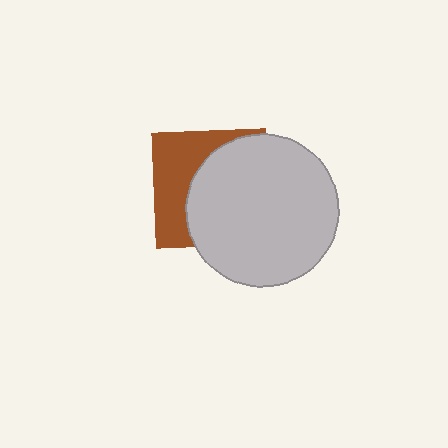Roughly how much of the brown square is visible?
A small part of it is visible (roughly 41%).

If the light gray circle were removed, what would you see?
You would see the complete brown square.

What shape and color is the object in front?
The object in front is a light gray circle.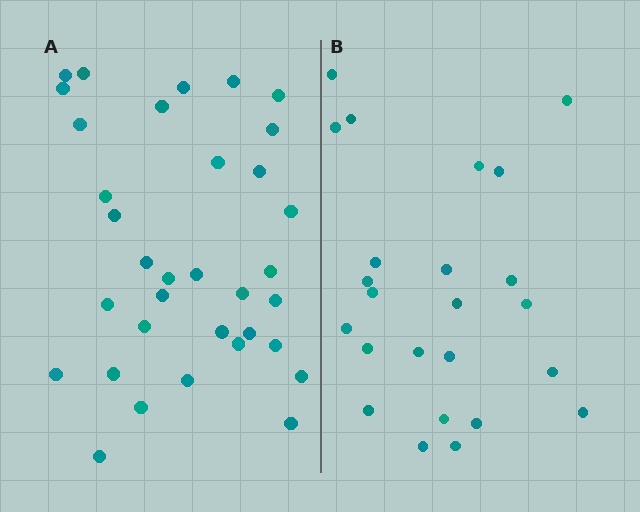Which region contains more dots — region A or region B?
Region A (the left region) has more dots.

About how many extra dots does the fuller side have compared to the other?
Region A has roughly 10 or so more dots than region B.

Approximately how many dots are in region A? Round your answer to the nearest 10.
About 30 dots. (The exact count is 34, which rounds to 30.)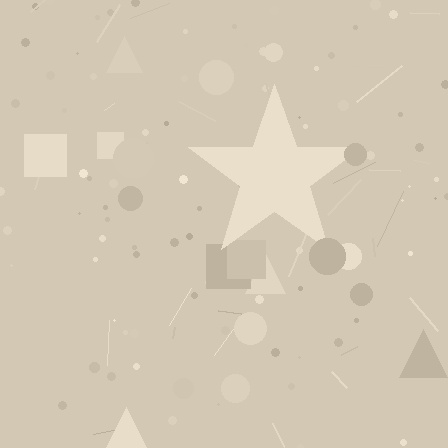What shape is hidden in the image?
A star is hidden in the image.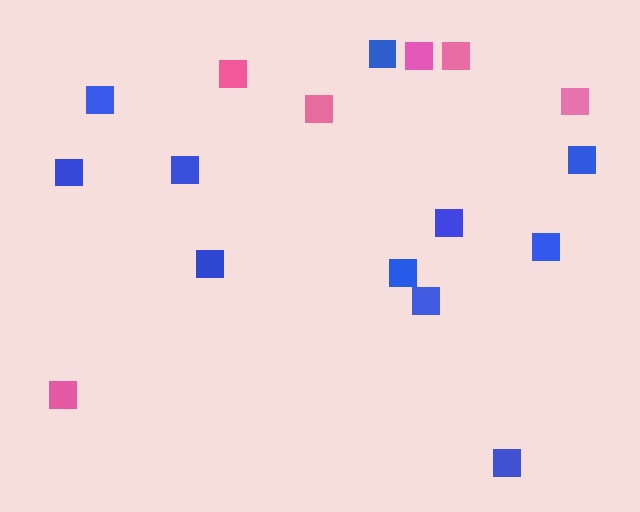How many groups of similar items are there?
There are 2 groups: one group of blue squares (11) and one group of pink squares (6).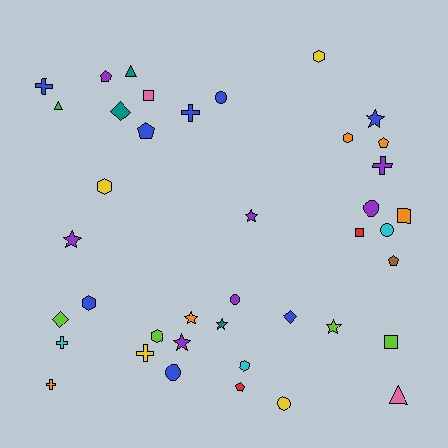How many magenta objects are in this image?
There are no magenta objects.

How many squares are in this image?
There are 4 squares.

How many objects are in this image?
There are 40 objects.